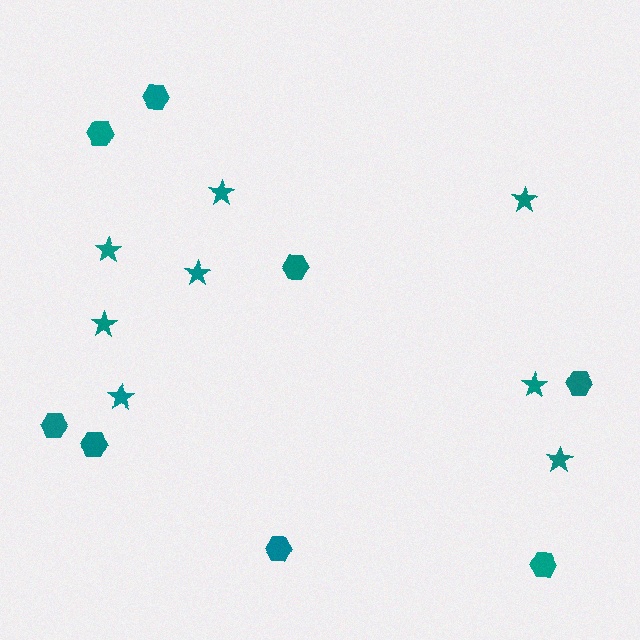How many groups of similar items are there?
There are 2 groups: one group of stars (8) and one group of hexagons (8).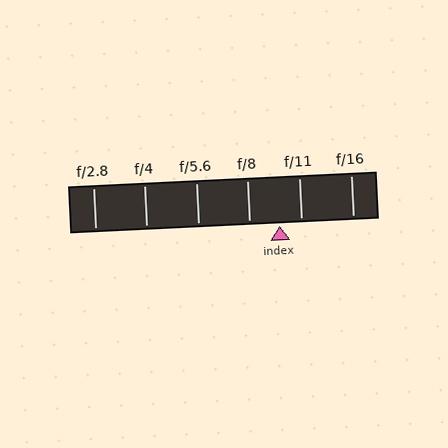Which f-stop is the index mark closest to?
The index mark is closest to f/11.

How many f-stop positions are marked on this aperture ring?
There are 6 f-stop positions marked.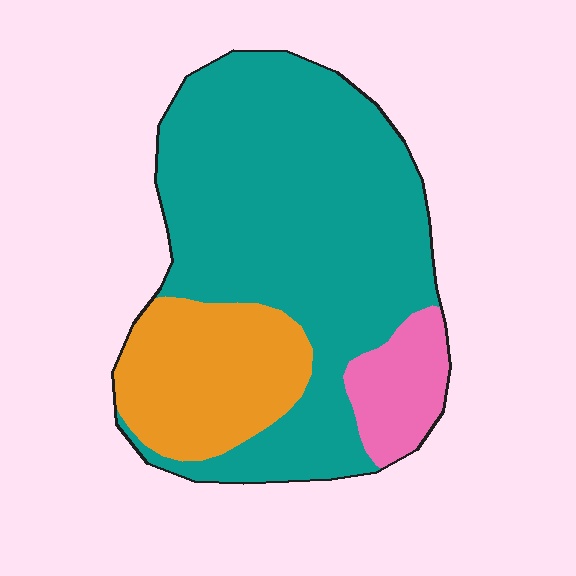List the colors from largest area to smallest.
From largest to smallest: teal, orange, pink.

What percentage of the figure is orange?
Orange takes up between a sixth and a third of the figure.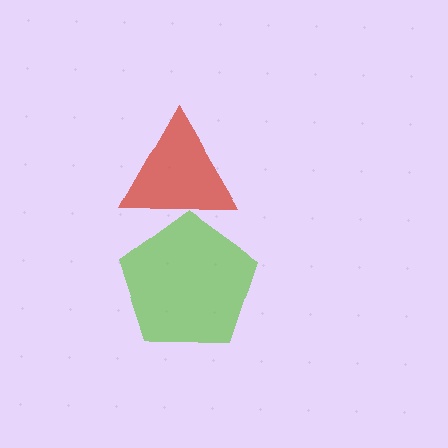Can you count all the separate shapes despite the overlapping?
Yes, there are 2 separate shapes.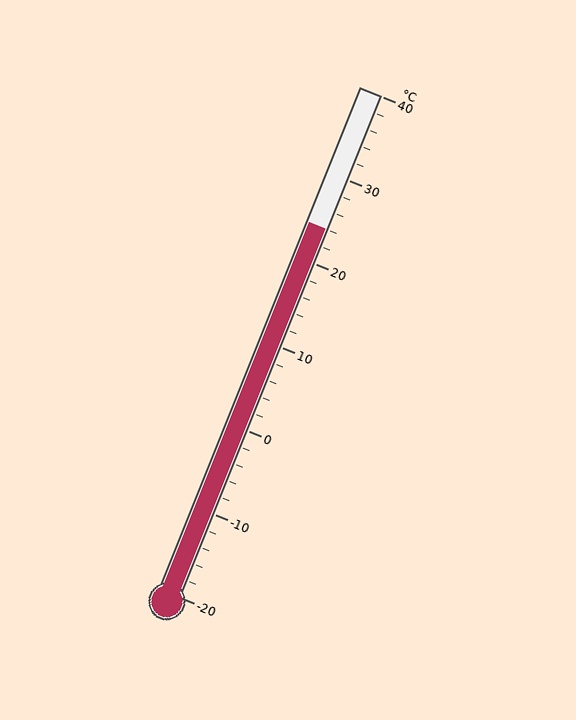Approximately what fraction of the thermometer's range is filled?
The thermometer is filled to approximately 75% of its range.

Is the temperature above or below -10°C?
The temperature is above -10°C.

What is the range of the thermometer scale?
The thermometer scale ranges from -20°C to 40°C.